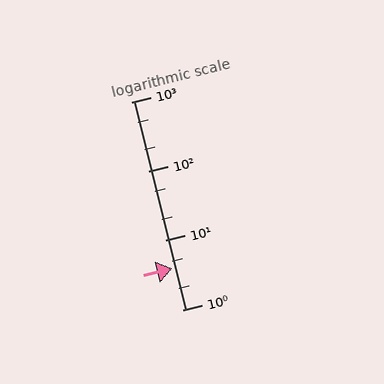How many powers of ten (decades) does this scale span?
The scale spans 3 decades, from 1 to 1000.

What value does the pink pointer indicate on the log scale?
The pointer indicates approximately 3.9.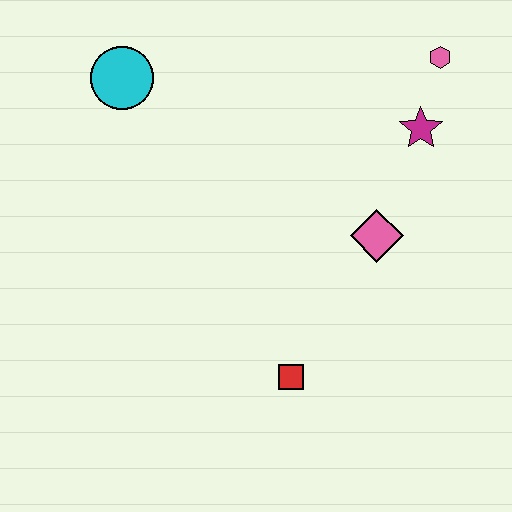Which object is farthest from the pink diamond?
The cyan circle is farthest from the pink diamond.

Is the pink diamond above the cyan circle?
No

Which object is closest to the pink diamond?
The magenta star is closest to the pink diamond.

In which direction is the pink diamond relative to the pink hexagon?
The pink diamond is below the pink hexagon.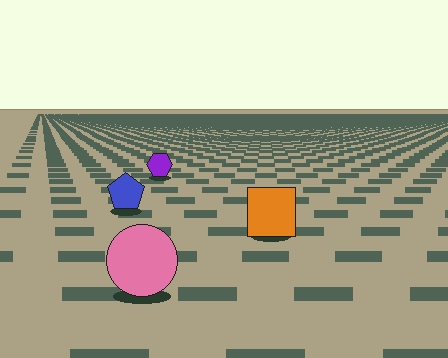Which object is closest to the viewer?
The pink circle is closest. The texture marks near it are larger and more spread out.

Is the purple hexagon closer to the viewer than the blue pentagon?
No. The blue pentagon is closer — you can tell from the texture gradient: the ground texture is coarser near it.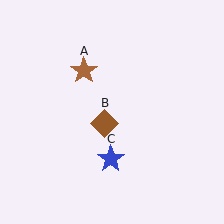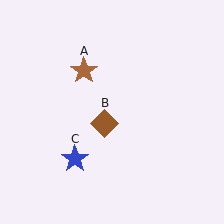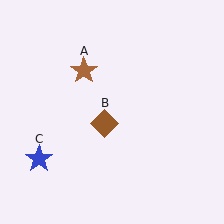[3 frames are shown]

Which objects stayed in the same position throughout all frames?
Brown star (object A) and brown diamond (object B) remained stationary.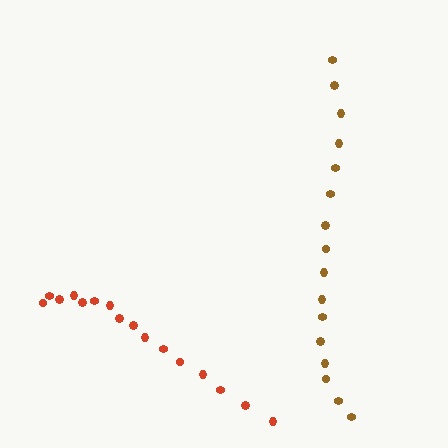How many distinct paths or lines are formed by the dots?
There are 2 distinct paths.